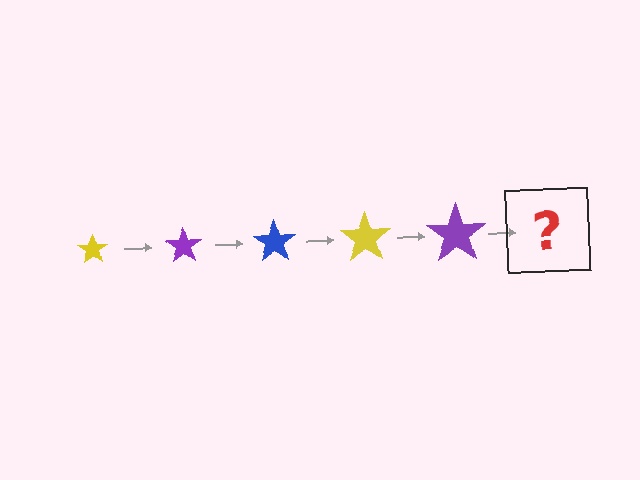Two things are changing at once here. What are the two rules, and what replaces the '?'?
The two rules are that the star grows larger each step and the color cycles through yellow, purple, and blue. The '?' should be a blue star, larger than the previous one.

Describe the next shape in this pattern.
It should be a blue star, larger than the previous one.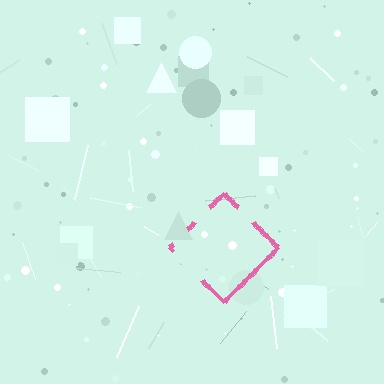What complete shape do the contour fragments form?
The contour fragments form a diamond.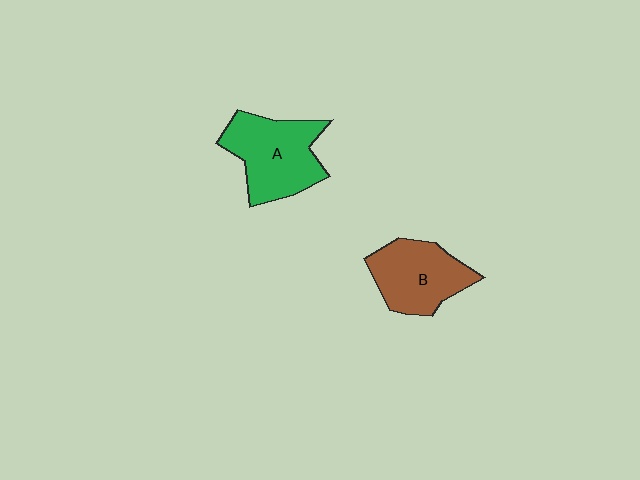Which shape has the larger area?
Shape A (green).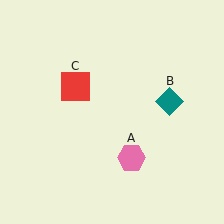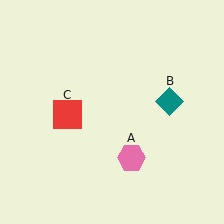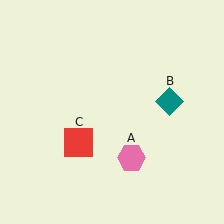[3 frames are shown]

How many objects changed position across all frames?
1 object changed position: red square (object C).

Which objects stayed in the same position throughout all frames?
Pink hexagon (object A) and teal diamond (object B) remained stationary.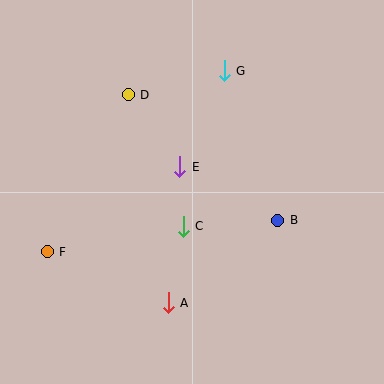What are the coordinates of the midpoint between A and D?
The midpoint between A and D is at (148, 199).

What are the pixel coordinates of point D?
Point D is at (128, 95).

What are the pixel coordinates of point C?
Point C is at (183, 226).